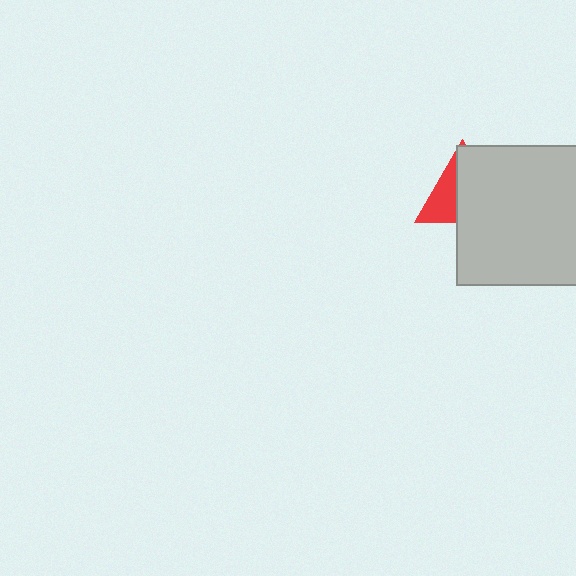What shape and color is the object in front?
The object in front is a light gray rectangle.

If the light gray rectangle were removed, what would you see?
You would see the complete red triangle.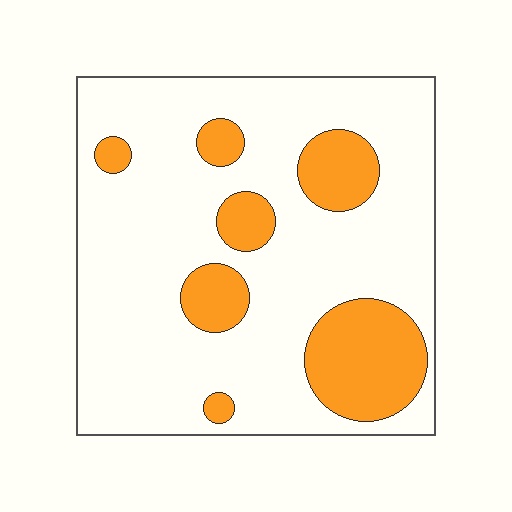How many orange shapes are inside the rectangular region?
7.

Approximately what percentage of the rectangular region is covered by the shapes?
Approximately 20%.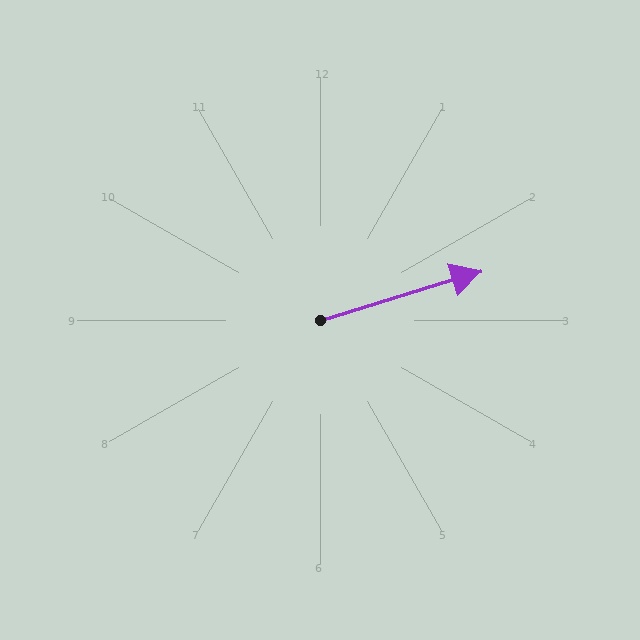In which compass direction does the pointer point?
East.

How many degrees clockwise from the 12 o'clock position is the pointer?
Approximately 73 degrees.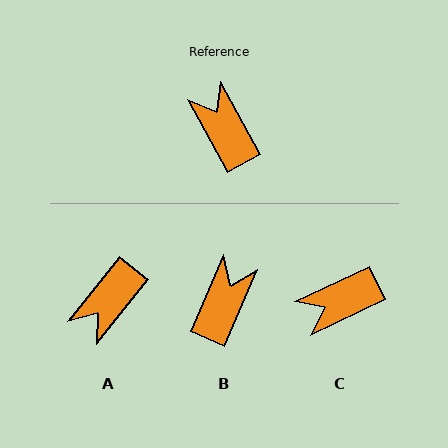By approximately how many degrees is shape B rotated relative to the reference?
Approximately 52 degrees clockwise.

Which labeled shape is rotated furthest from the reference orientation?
A, about 113 degrees away.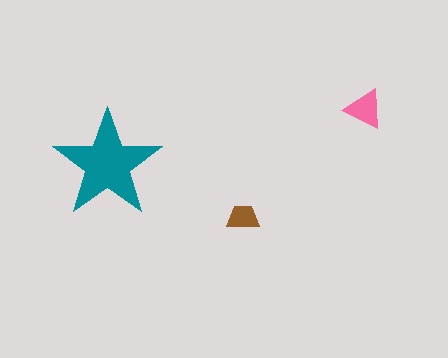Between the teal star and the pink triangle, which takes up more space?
The teal star.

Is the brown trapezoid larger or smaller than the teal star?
Smaller.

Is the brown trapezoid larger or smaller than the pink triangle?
Smaller.